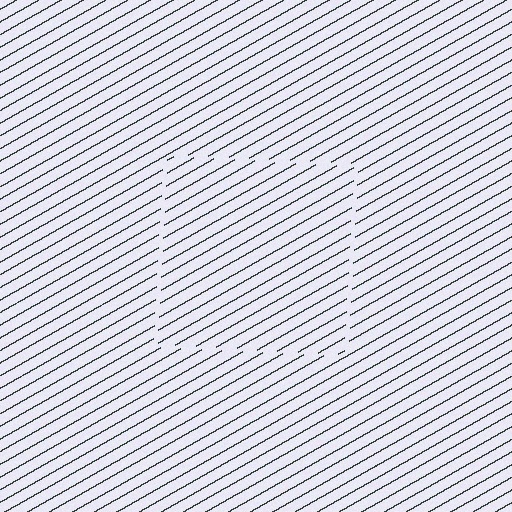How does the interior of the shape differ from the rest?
The interior of the shape contains the same grating, shifted by half a period — the contour is defined by the phase discontinuity where line-ends from the inner and outer gratings abut.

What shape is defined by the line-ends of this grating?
An illusory square. The interior of the shape contains the same grating, shifted by half a period — the contour is defined by the phase discontinuity where line-ends from the inner and outer gratings abut.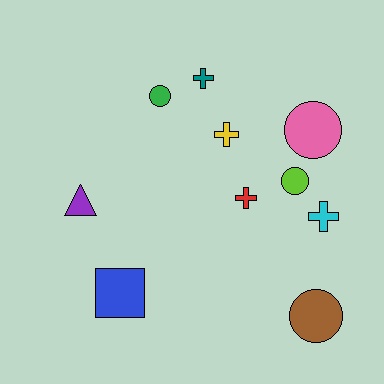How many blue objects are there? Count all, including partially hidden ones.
There is 1 blue object.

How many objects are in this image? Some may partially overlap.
There are 10 objects.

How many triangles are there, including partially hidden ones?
There is 1 triangle.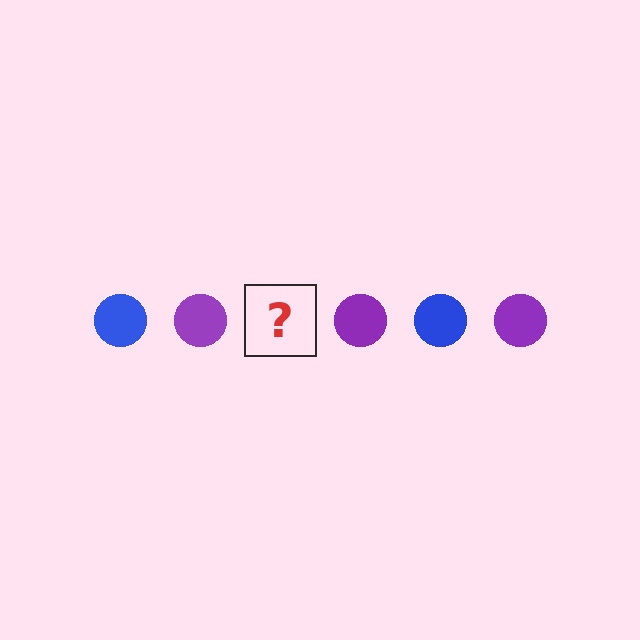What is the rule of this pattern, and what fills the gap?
The rule is that the pattern cycles through blue, purple circles. The gap should be filled with a blue circle.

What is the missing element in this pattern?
The missing element is a blue circle.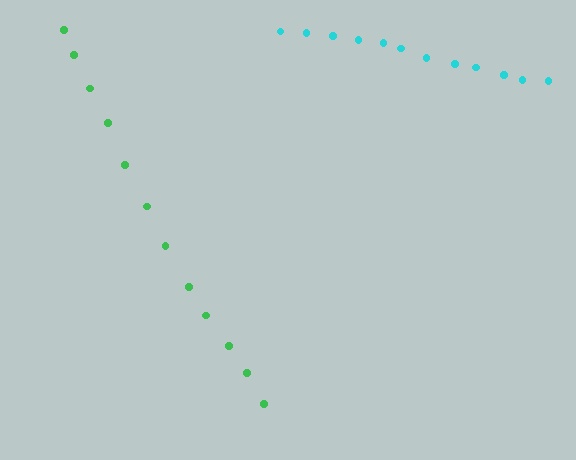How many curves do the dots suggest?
There are 2 distinct paths.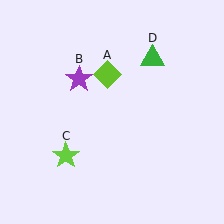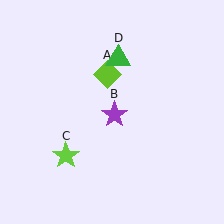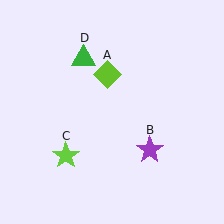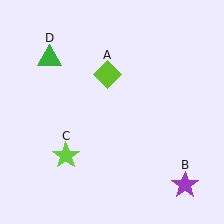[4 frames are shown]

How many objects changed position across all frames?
2 objects changed position: purple star (object B), green triangle (object D).